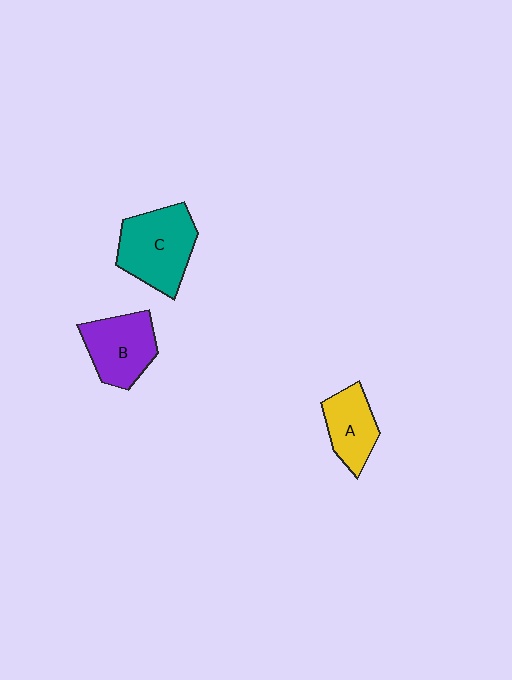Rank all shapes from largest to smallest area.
From largest to smallest: C (teal), B (purple), A (yellow).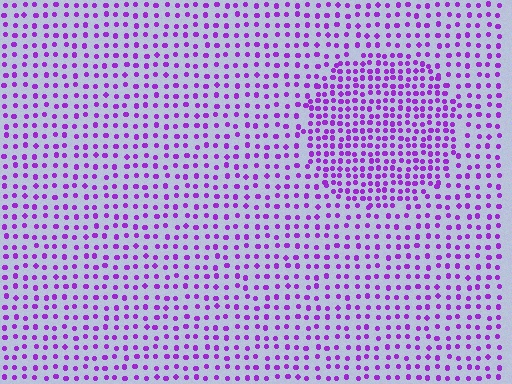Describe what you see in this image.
The image contains small purple elements arranged at two different densities. A circle-shaped region is visible where the elements are more densely packed than the surrounding area.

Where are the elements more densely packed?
The elements are more densely packed inside the circle boundary.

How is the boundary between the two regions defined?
The boundary is defined by a change in element density (approximately 1.8x ratio). All elements are the same color, size, and shape.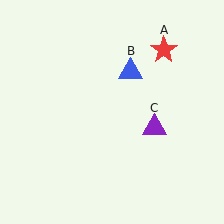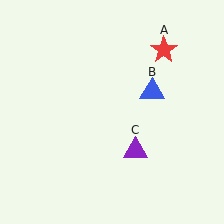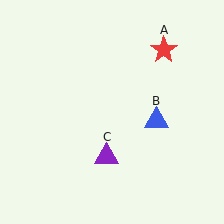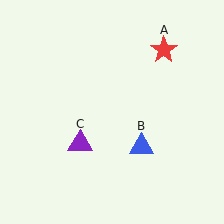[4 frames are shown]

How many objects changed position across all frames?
2 objects changed position: blue triangle (object B), purple triangle (object C).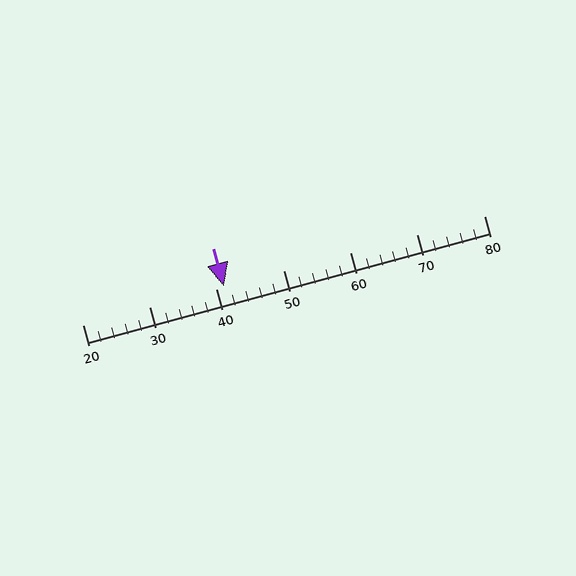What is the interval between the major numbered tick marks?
The major tick marks are spaced 10 units apart.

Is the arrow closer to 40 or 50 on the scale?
The arrow is closer to 40.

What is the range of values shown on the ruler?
The ruler shows values from 20 to 80.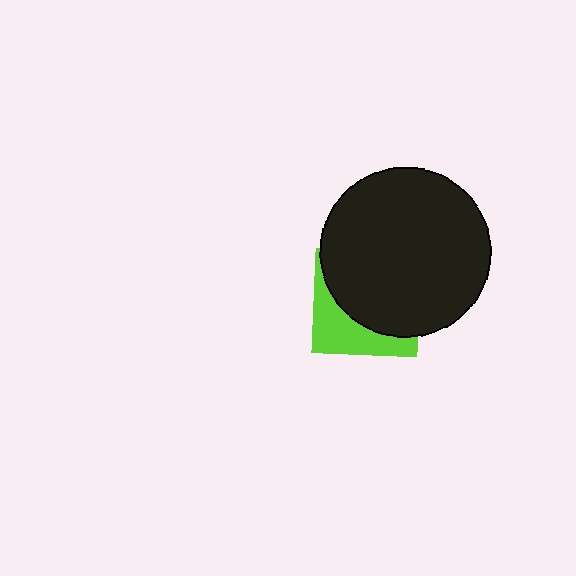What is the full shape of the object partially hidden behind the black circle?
The partially hidden object is a lime square.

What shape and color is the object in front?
The object in front is a black circle.